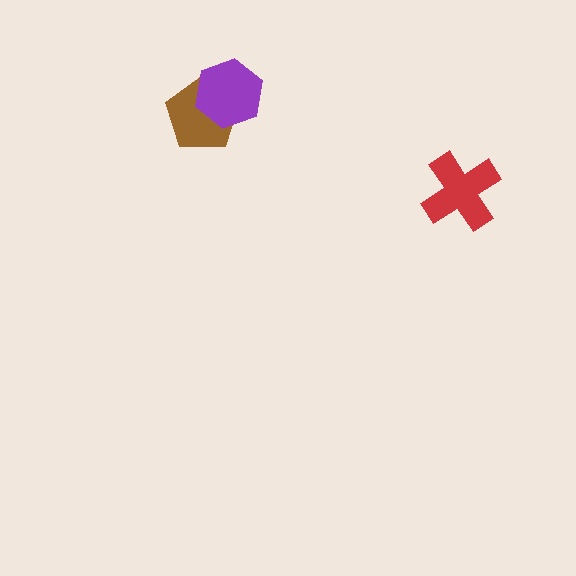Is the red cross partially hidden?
No, no other shape covers it.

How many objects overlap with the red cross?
0 objects overlap with the red cross.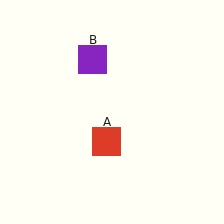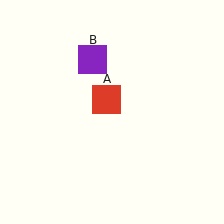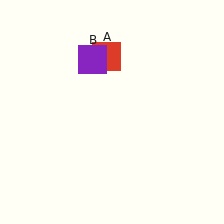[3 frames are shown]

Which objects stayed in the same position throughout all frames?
Purple square (object B) remained stationary.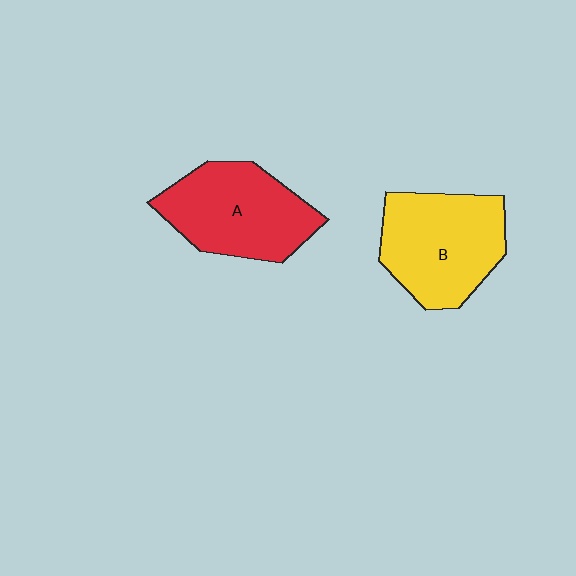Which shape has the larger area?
Shape B (yellow).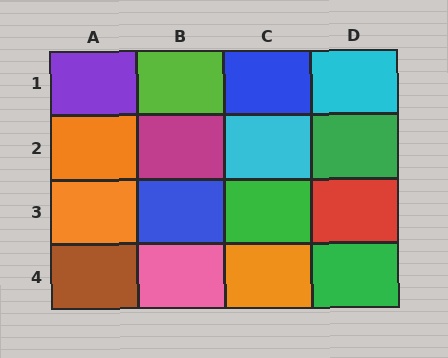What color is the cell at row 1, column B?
Lime.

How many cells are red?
1 cell is red.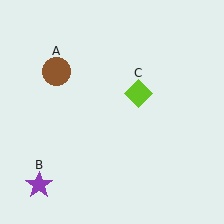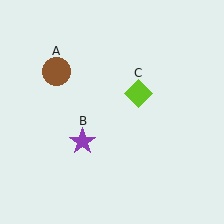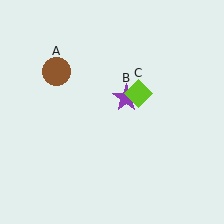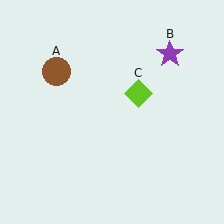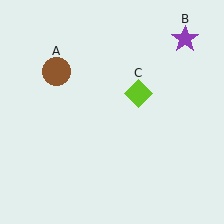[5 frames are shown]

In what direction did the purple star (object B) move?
The purple star (object B) moved up and to the right.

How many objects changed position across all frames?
1 object changed position: purple star (object B).